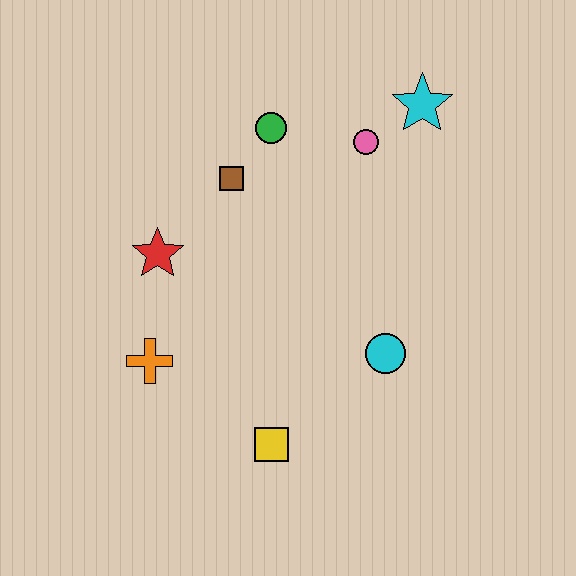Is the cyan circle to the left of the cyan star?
Yes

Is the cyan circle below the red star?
Yes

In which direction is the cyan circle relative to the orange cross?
The cyan circle is to the right of the orange cross.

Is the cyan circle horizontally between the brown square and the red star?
No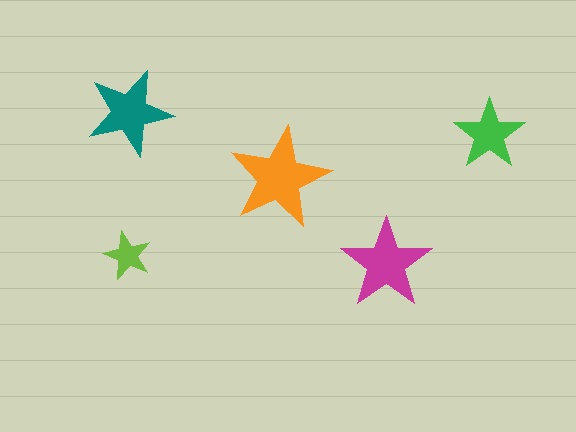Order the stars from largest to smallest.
the orange one, the magenta one, the teal one, the green one, the lime one.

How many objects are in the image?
There are 5 objects in the image.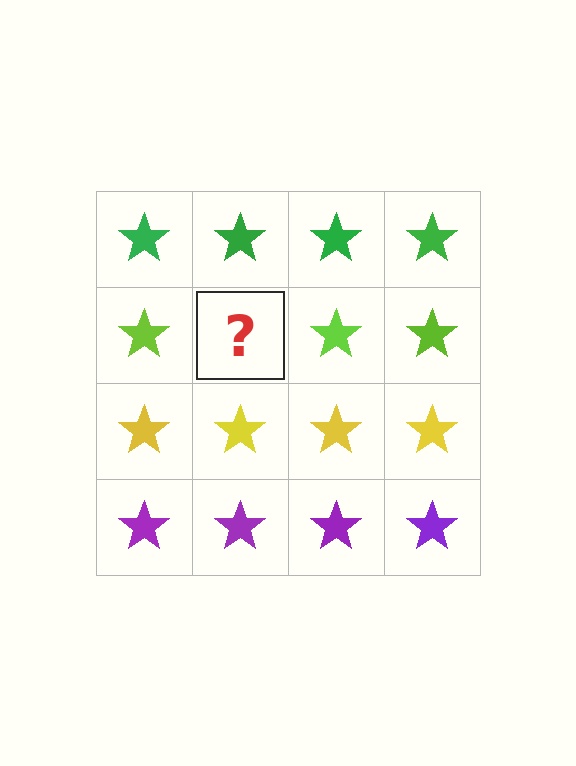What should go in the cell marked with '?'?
The missing cell should contain a lime star.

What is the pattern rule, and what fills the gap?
The rule is that each row has a consistent color. The gap should be filled with a lime star.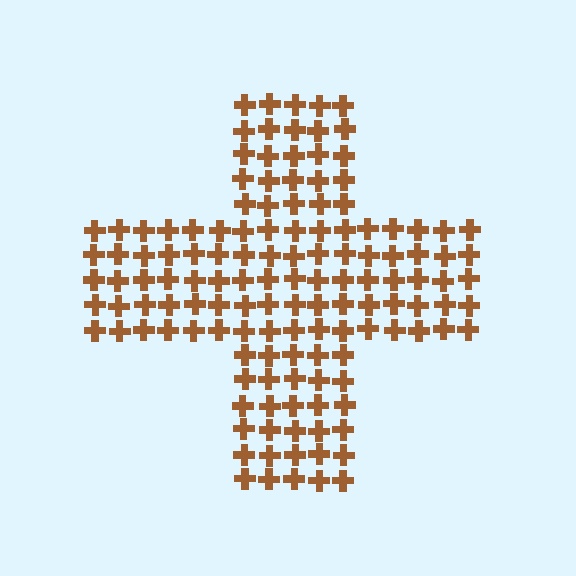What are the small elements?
The small elements are crosses.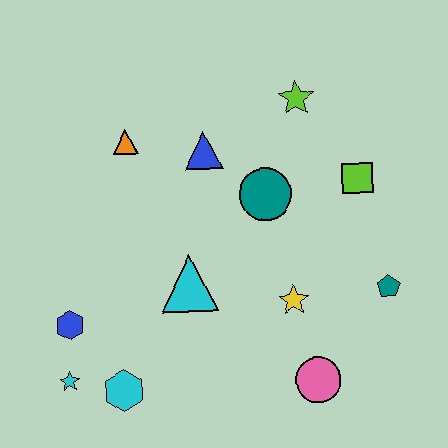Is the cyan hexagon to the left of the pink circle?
Yes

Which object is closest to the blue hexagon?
The cyan star is closest to the blue hexagon.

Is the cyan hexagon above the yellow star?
No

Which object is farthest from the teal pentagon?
The cyan star is farthest from the teal pentagon.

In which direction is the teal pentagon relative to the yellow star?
The teal pentagon is to the right of the yellow star.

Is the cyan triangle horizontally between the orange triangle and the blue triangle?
Yes